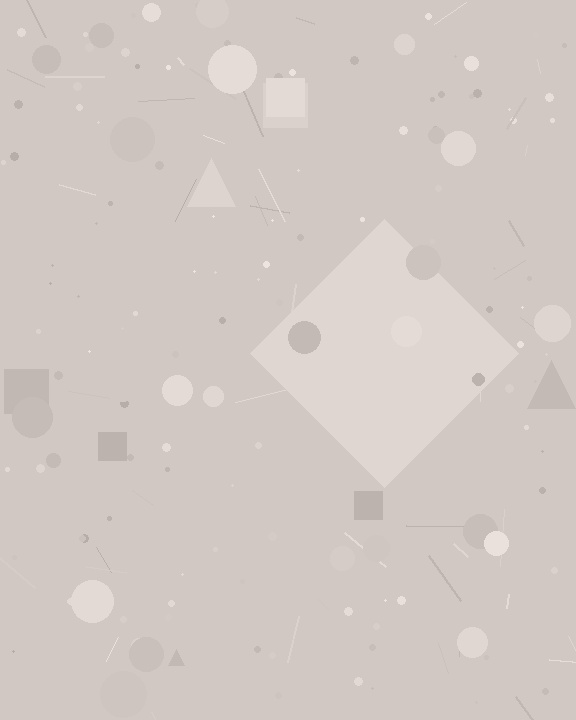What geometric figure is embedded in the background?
A diamond is embedded in the background.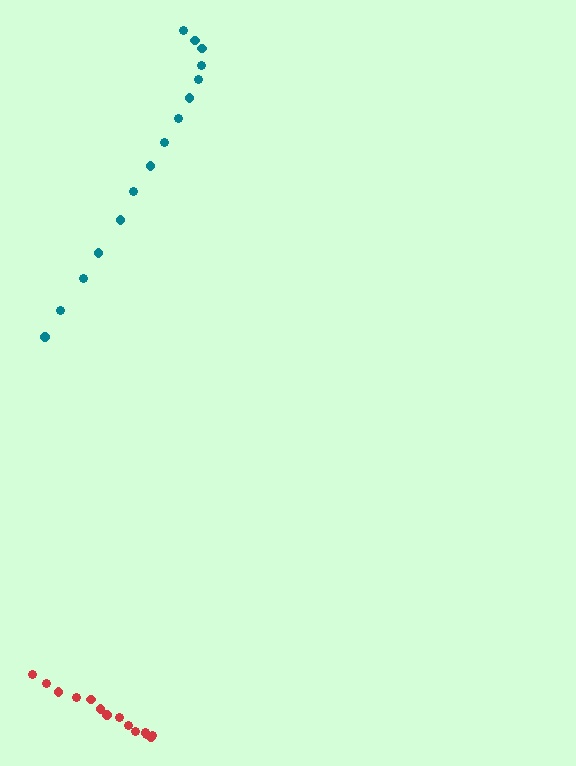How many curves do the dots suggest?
There are 2 distinct paths.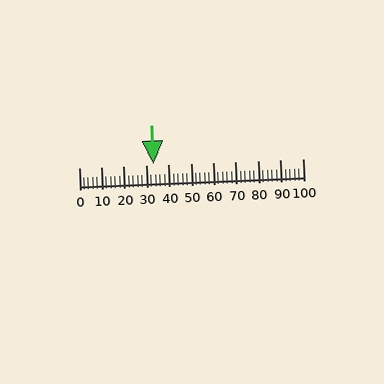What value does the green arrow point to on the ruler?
The green arrow points to approximately 33.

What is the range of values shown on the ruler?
The ruler shows values from 0 to 100.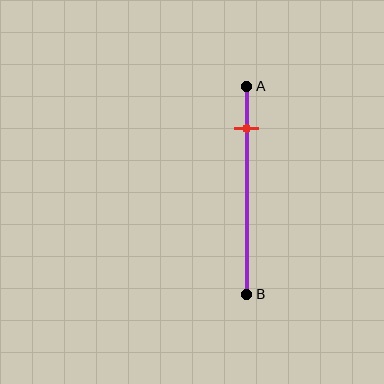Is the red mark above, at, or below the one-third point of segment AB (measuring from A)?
The red mark is above the one-third point of segment AB.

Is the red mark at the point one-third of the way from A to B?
No, the mark is at about 20% from A, not at the 33% one-third point.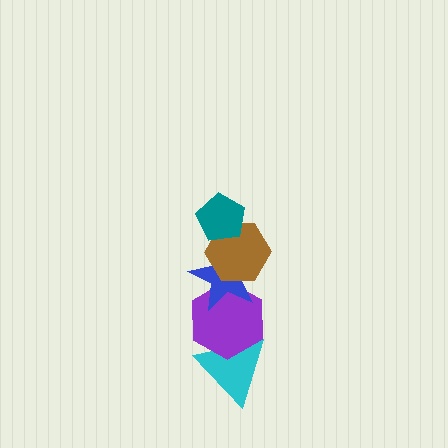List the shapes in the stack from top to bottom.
From top to bottom: the teal pentagon, the brown hexagon, the blue star, the purple hexagon, the cyan triangle.